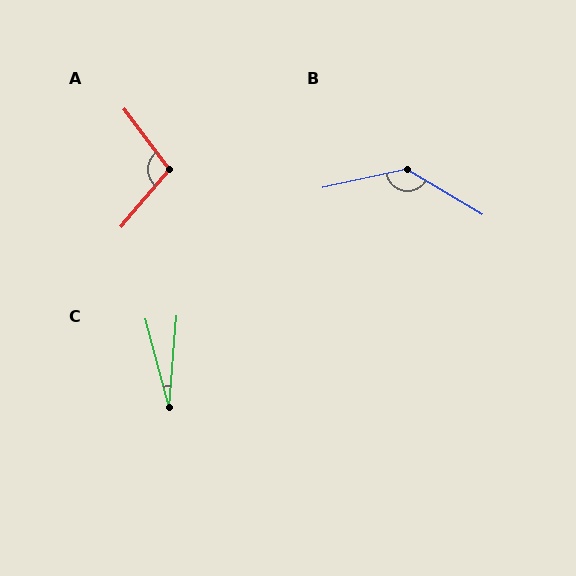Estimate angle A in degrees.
Approximately 103 degrees.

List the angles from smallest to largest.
C (19°), A (103°), B (137°).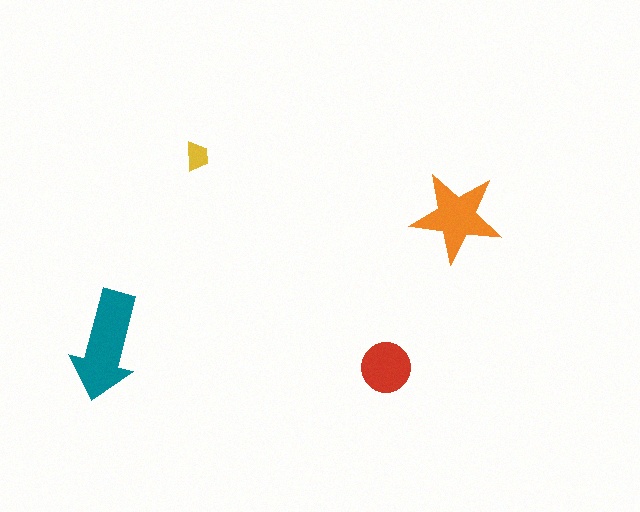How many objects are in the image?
There are 4 objects in the image.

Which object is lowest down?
The red circle is bottommost.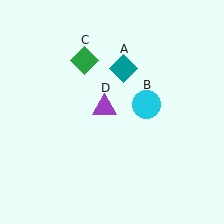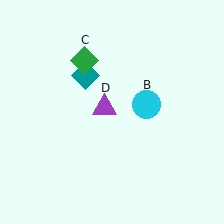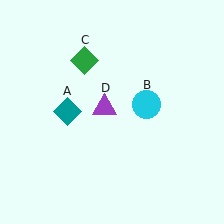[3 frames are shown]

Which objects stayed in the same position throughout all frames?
Cyan circle (object B) and green diamond (object C) and purple triangle (object D) remained stationary.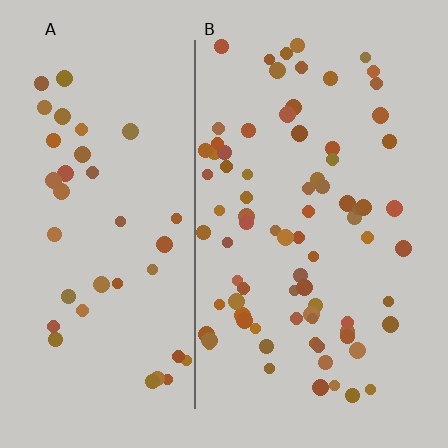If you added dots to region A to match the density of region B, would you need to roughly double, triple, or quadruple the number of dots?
Approximately double.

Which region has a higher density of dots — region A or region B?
B (the right).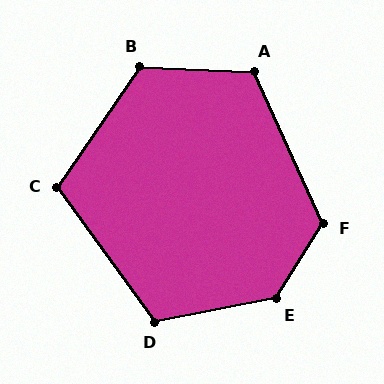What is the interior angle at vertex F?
Approximately 123 degrees (obtuse).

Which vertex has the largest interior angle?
E, at approximately 134 degrees.